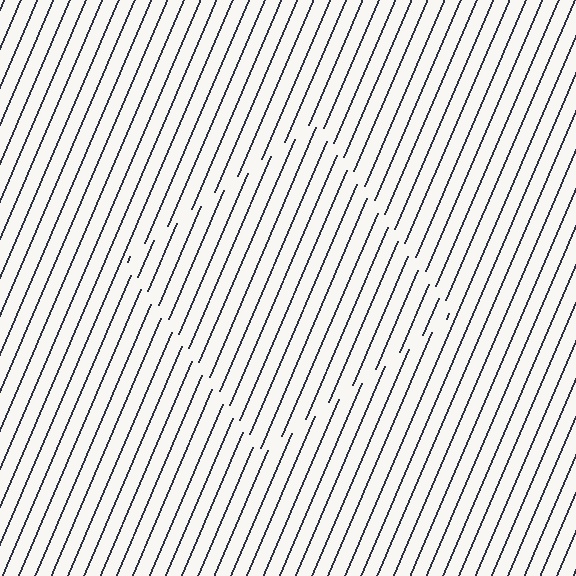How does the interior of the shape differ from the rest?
The interior of the shape contains the same grating, shifted by half a period — the contour is defined by the phase discontinuity where line-ends from the inner and outer gratings abut.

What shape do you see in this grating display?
An illusory square. The interior of the shape contains the same grating, shifted by half a period — the contour is defined by the phase discontinuity where line-ends from the inner and outer gratings abut.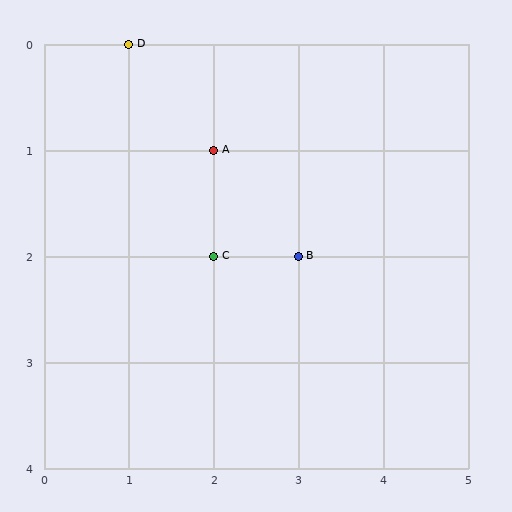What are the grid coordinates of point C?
Point C is at grid coordinates (2, 2).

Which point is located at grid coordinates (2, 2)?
Point C is at (2, 2).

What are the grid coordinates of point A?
Point A is at grid coordinates (2, 1).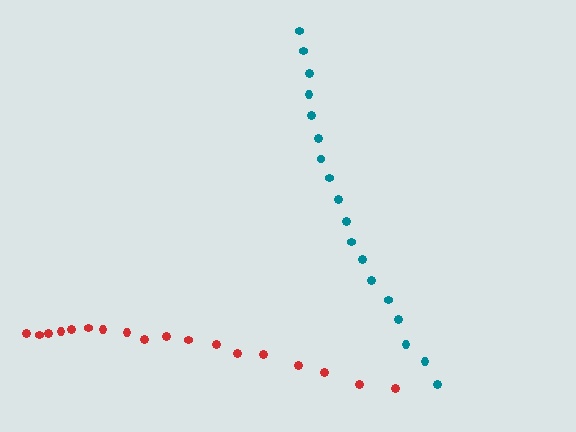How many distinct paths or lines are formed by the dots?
There are 2 distinct paths.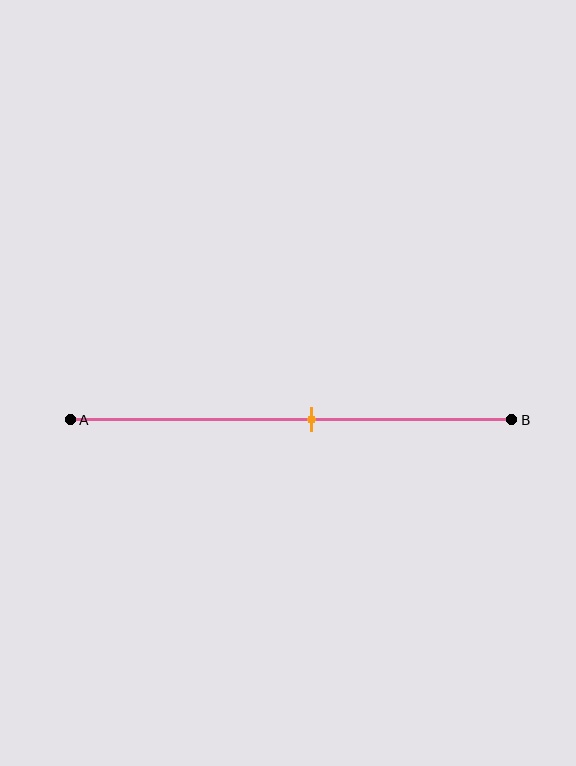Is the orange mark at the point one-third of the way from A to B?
No, the mark is at about 55% from A, not at the 33% one-third point.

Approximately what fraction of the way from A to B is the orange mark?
The orange mark is approximately 55% of the way from A to B.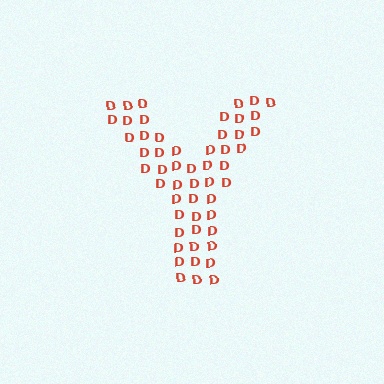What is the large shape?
The large shape is the letter Y.